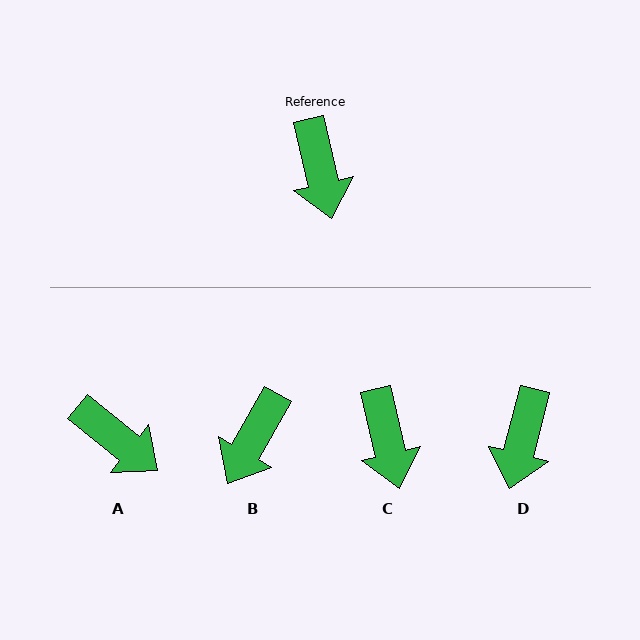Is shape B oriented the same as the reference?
No, it is off by about 43 degrees.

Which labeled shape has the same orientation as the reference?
C.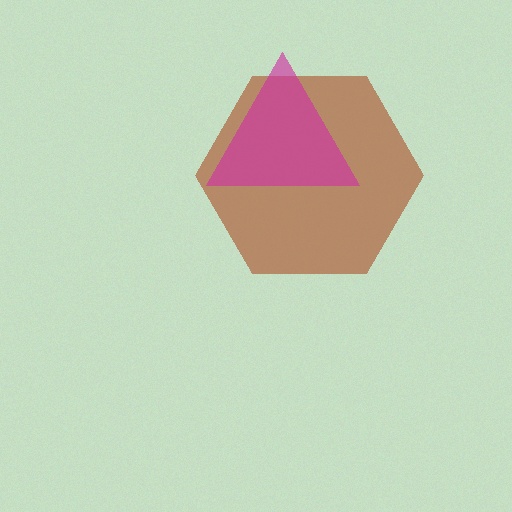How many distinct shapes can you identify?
There are 2 distinct shapes: a brown hexagon, a magenta triangle.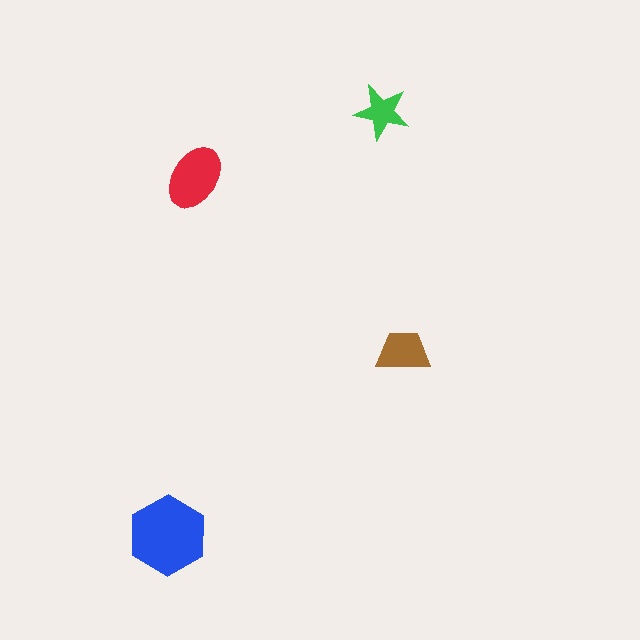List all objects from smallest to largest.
The green star, the brown trapezoid, the red ellipse, the blue hexagon.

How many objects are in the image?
There are 4 objects in the image.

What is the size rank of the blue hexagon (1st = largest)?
1st.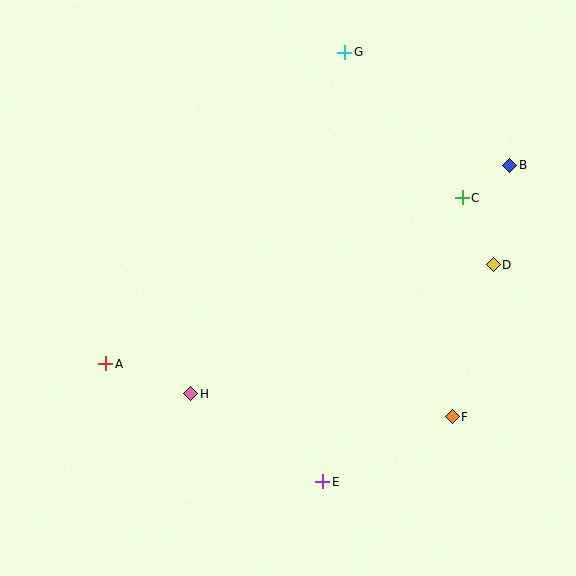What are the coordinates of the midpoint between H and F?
The midpoint between H and F is at (322, 405).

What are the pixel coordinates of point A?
Point A is at (106, 364).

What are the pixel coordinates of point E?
Point E is at (323, 482).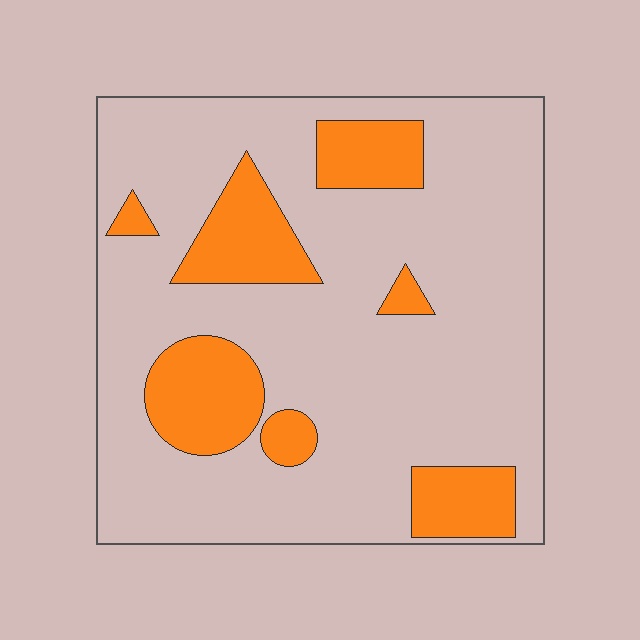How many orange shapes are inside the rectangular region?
7.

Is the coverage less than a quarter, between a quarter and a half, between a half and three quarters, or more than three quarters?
Less than a quarter.